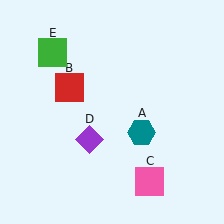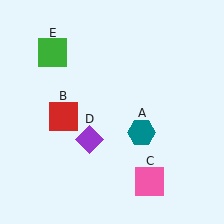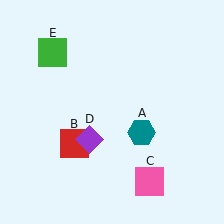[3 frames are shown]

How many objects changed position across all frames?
1 object changed position: red square (object B).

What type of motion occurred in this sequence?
The red square (object B) rotated counterclockwise around the center of the scene.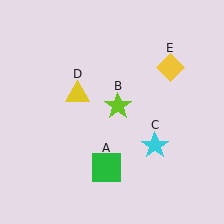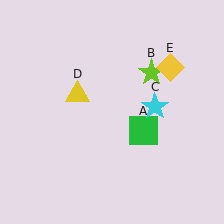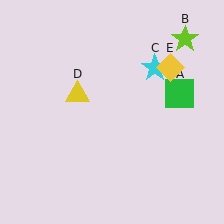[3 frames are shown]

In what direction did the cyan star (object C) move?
The cyan star (object C) moved up.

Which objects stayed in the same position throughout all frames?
Yellow triangle (object D) and yellow diamond (object E) remained stationary.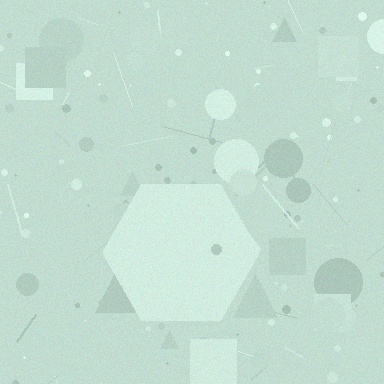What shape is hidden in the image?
A hexagon is hidden in the image.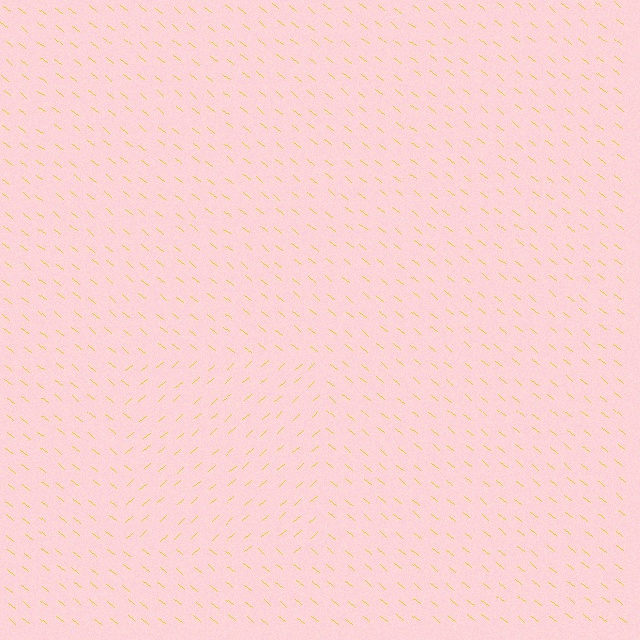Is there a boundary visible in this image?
Yes, there is a texture boundary formed by a change in line orientation.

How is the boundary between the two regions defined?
The boundary is defined purely by a change in line orientation (approximately 80 degrees difference). All lines are the same color and thickness.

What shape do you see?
I see a rectangle.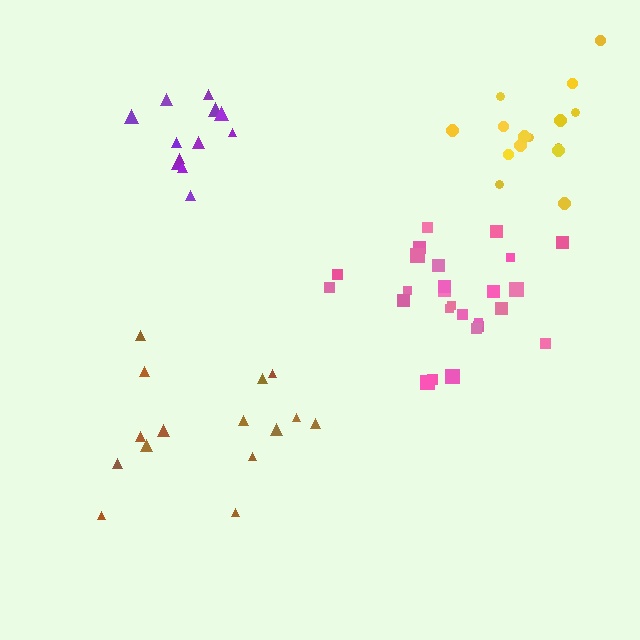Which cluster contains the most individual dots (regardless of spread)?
Pink (26).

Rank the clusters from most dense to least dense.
pink, yellow, purple, brown.